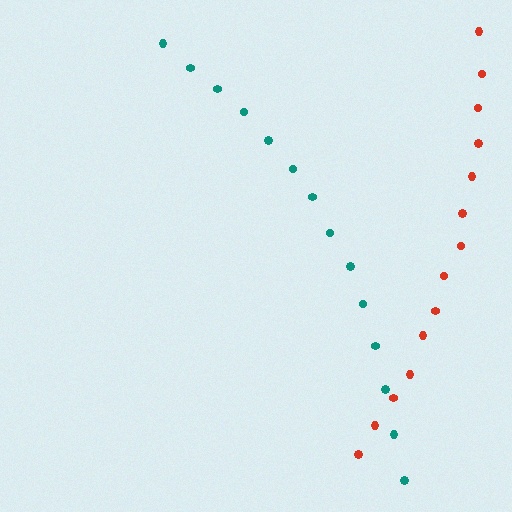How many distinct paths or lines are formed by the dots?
There are 2 distinct paths.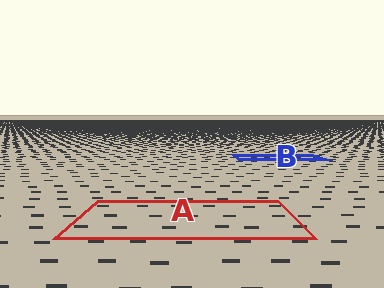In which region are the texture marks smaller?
The texture marks are smaller in region B, because it is farther away.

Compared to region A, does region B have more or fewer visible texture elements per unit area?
Region B has more texture elements per unit area — they are packed more densely because it is farther away.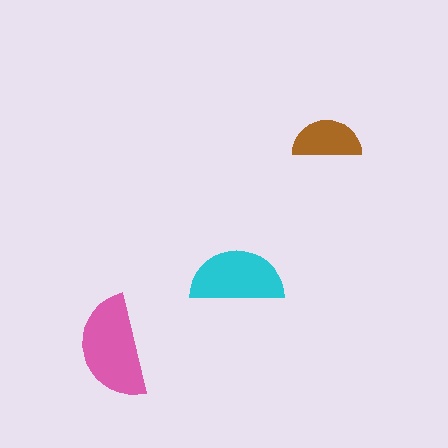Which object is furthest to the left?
The pink semicircle is leftmost.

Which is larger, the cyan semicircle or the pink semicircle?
The pink one.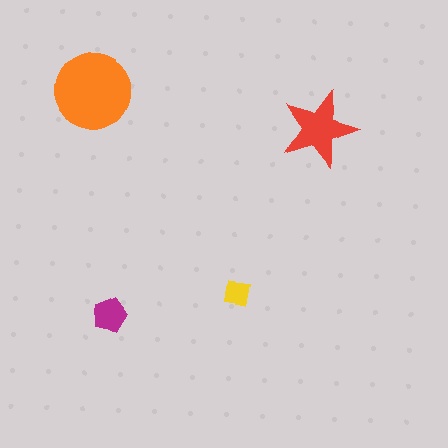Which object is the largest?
The orange circle.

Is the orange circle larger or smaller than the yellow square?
Larger.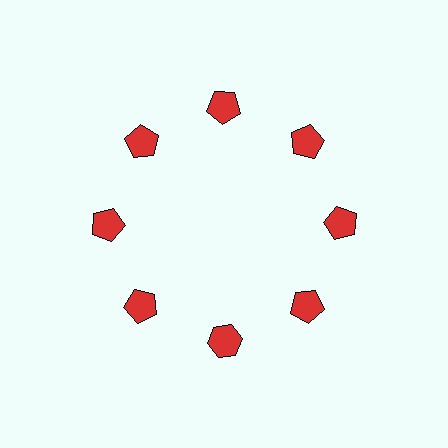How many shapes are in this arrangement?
There are 8 shapes arranged in a ring pattern.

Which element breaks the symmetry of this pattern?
The red hexagon at roughly the 6 o'clock position breaks the symmetry. All other shapes are red pentagons.